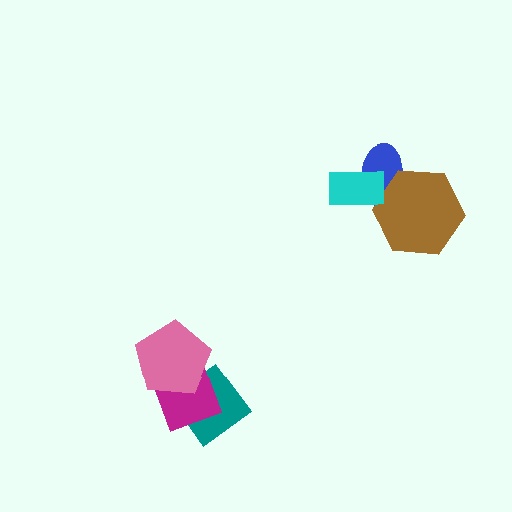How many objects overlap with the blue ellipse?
2 objects overlap with the blue ellipse.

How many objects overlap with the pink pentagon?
2 objects overlap with the pink pentagon.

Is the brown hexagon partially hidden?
No, no other shape covers it.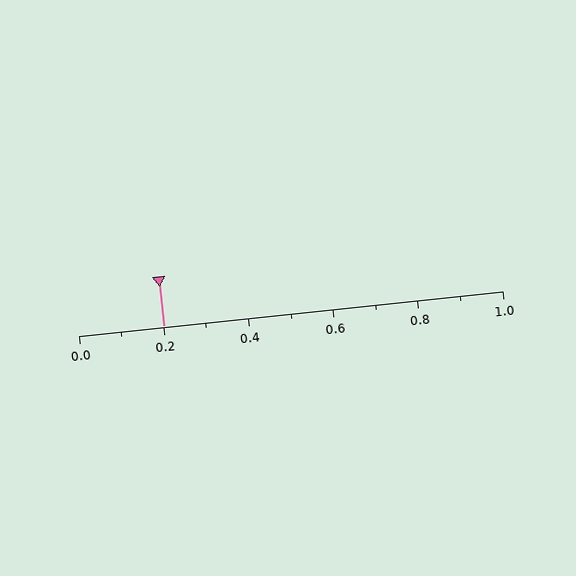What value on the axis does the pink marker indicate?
The marker indicates approximately 0.2.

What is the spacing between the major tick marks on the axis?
The major ticks are spaced 0.2 apart.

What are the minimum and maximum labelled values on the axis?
The axis runs from 0.0 to 1.0.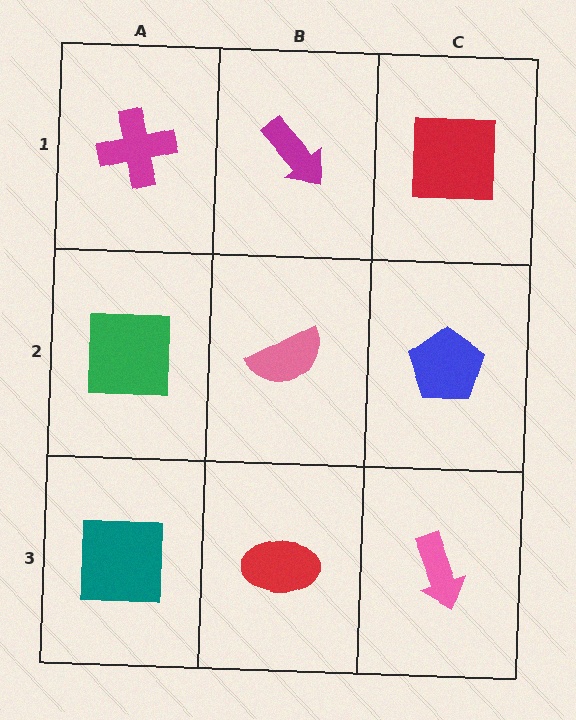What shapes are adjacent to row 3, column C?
A blue pentagon (row 2, column C), a red ellipse (row 3, column B).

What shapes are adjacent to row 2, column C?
A red square (row 1, column C), a pink arrow (row 3, column C), a pink semicircle (row 2, column B).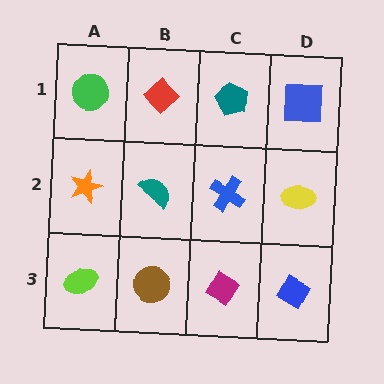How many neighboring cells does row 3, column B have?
3.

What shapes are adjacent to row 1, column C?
A blue cross (row 2, column C), a red diamond (row 1, column B), a blue square (row 1, column D).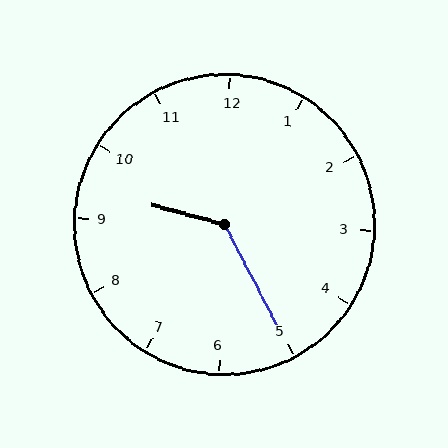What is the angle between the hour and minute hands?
Approximately 132 degrees.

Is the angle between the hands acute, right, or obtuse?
It is obtuse.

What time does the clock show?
9:25.